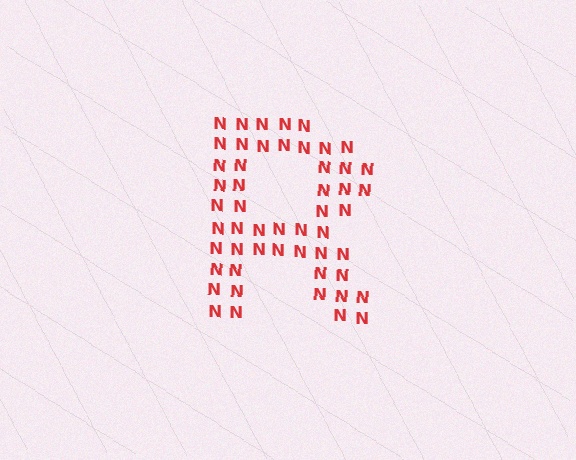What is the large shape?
The large shape is the letter R.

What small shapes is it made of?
It is made of small letter N's.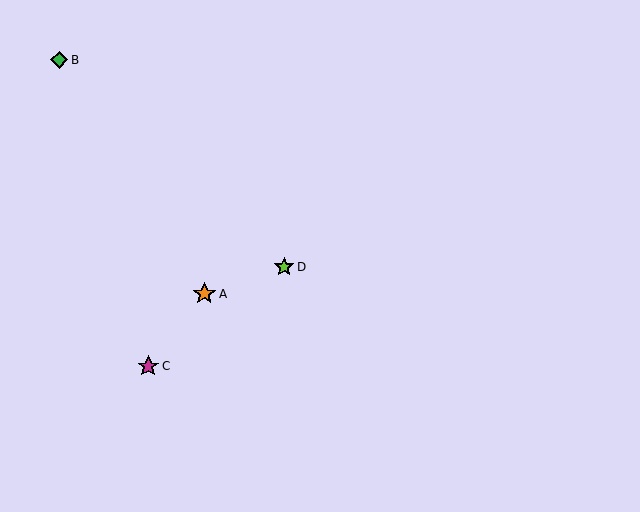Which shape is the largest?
The orange star (labeled A) is the largest.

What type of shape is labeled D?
Shape D is a lime star.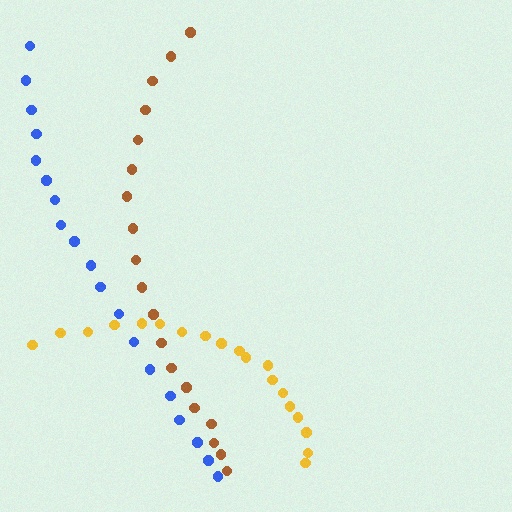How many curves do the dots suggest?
There are 3 distinct paths.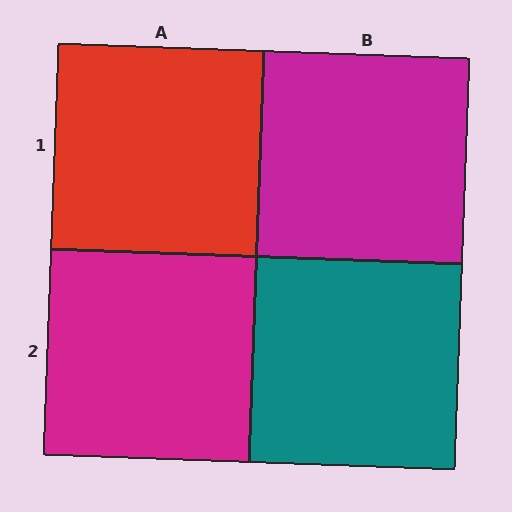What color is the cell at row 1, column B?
Magenta.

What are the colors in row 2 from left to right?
Magenta, teal.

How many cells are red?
1 cell is red.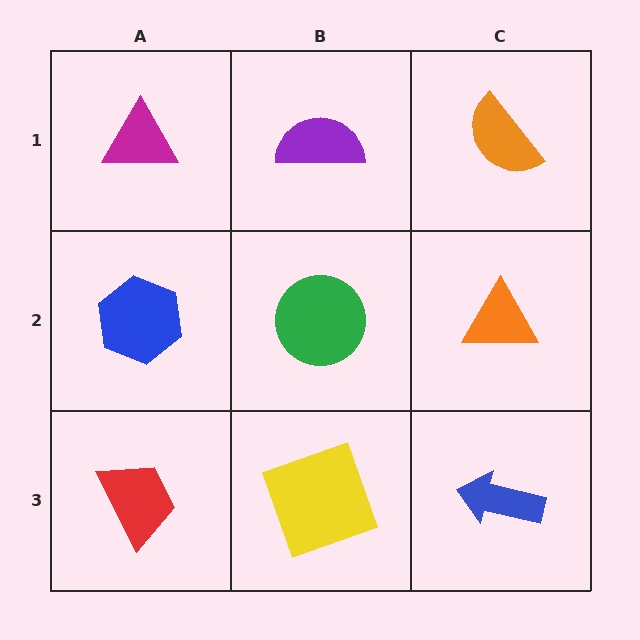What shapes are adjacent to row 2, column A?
A magenta triangle (row 1, column A), a red trapezoid (row 3, column A), a green circle (row 2, column B).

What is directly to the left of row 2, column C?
A green circle.